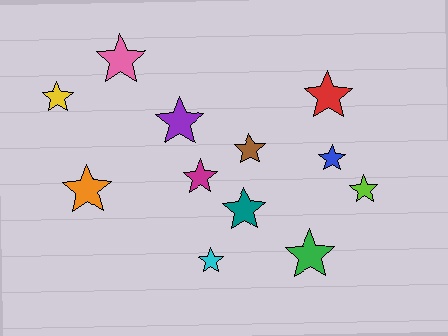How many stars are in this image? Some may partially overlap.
There are 12 stars.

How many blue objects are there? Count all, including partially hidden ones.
There is 1 blue object.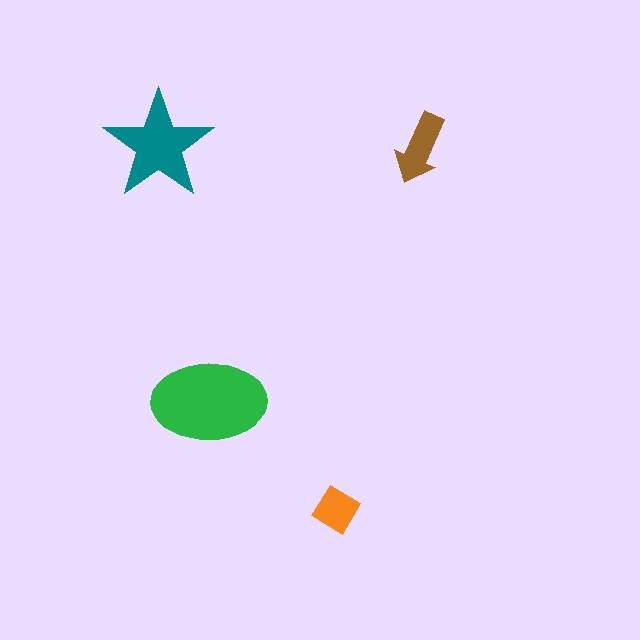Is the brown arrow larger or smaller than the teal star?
Smaller.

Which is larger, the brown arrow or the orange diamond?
The brown arrow.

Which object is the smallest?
The orange diamond.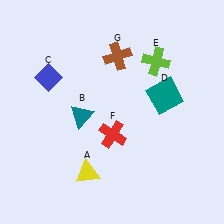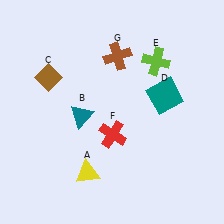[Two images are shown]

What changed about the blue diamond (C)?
In Image 1, C is blue. In Image 2, it changed to brown.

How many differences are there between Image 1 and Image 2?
There is 1 difference between the two images.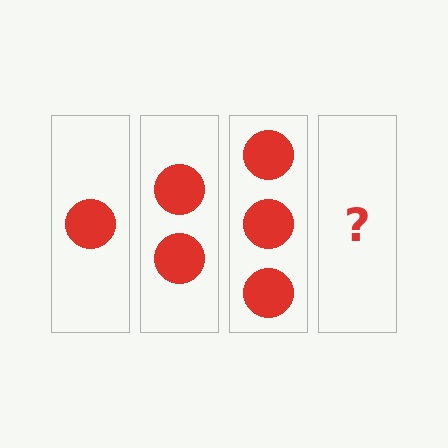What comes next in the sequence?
The next element should be 4 circles.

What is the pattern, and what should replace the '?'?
The pattern is that each step adds one more circle. The '?' should be 4 circles.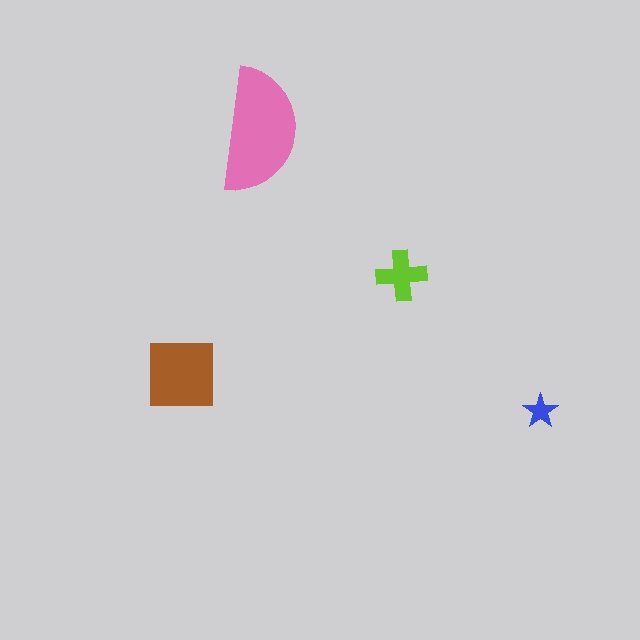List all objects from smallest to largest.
The blue star, the lime cross, the brown square, the pink semicircle.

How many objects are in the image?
There are 4 objects in the image.